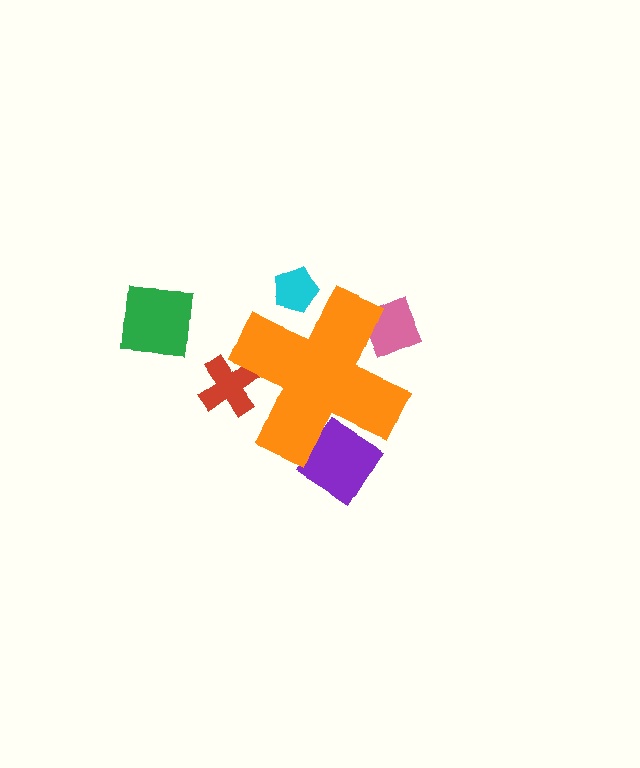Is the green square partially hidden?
No, the green square is fully visible.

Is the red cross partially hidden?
Yes, the red cross is partially hidden behind the orange cross.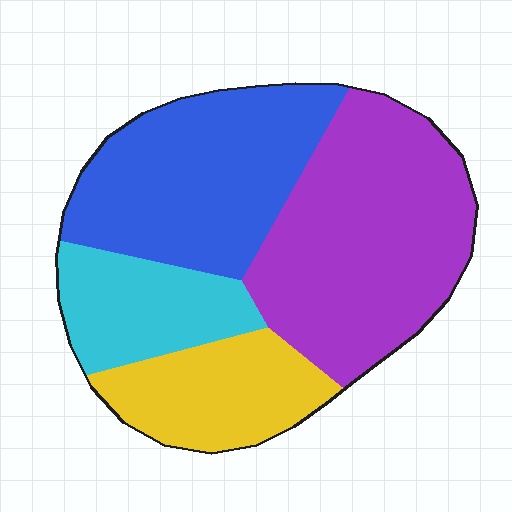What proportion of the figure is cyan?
Cyan covers 15% of the figure.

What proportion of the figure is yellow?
Yellow covers 17% of the figure.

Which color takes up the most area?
Purple, at roughly 40%.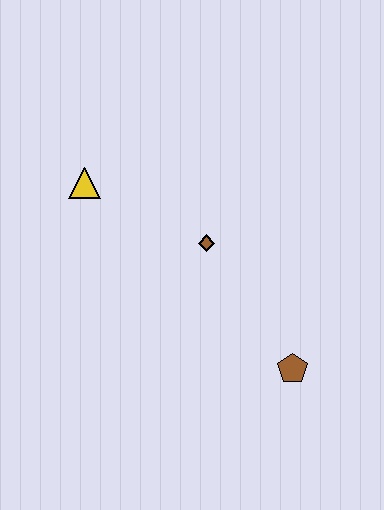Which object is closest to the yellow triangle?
The brown diamond is closest to the yellow triangle.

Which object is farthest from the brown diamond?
The brown pentagon is farthest from the brown diamond.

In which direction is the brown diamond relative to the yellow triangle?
The brown diamond is to the right of the yellow triangle.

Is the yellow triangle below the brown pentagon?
No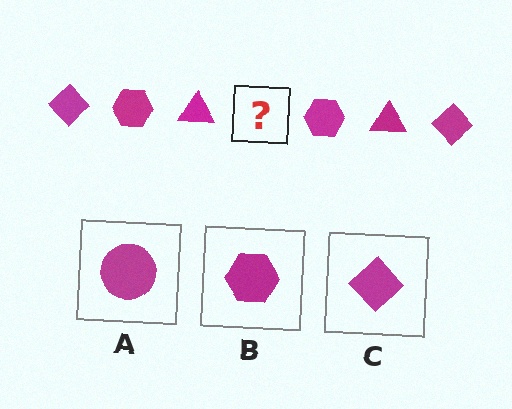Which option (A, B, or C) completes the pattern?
C.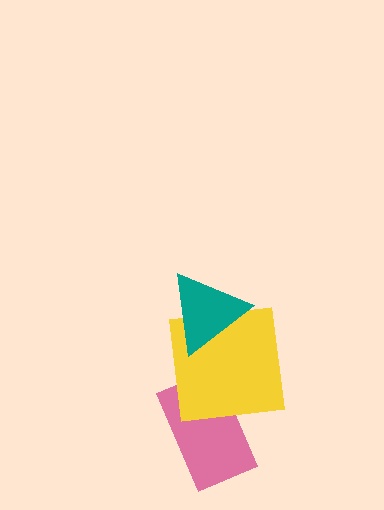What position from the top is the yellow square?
The yellow square is 2nd from the top.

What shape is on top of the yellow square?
The teal triangle is on top of the yellow square.